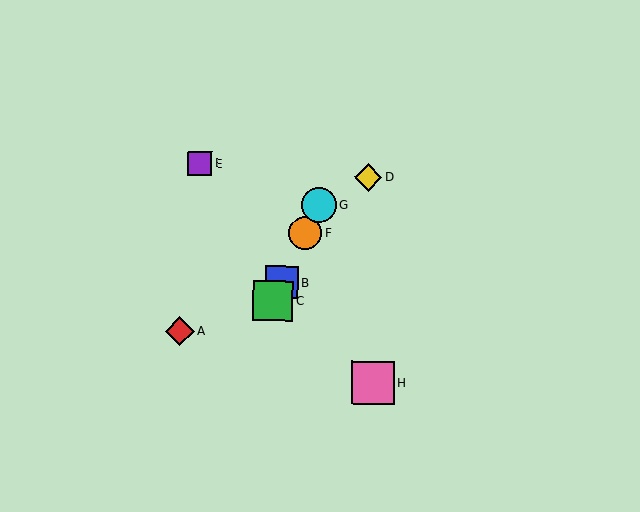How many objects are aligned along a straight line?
4 objects (B, C, F, G) are aligned along a straight line.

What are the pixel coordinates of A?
Object A is at (180, 331).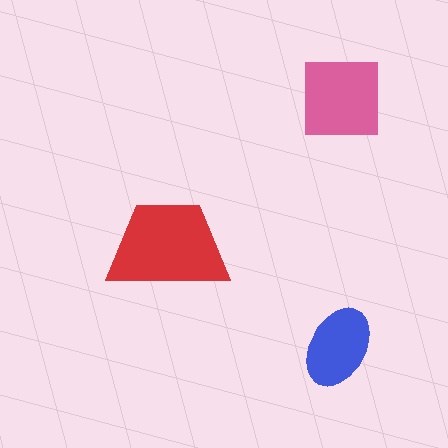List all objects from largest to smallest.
The red trapezoid, the pink square, the blue ellipse.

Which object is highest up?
The pink square is topmost.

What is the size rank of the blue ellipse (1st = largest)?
3rd.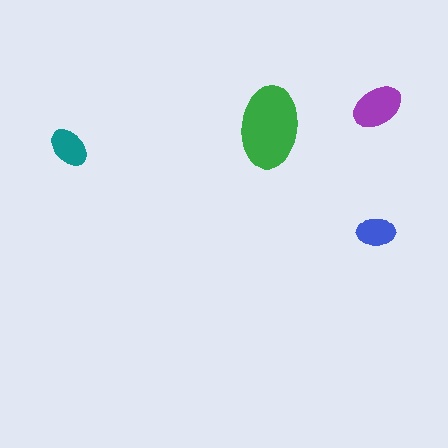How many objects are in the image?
There are 4 objects in the image.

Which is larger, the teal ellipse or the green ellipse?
The green one.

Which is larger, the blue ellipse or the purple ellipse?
The purple one.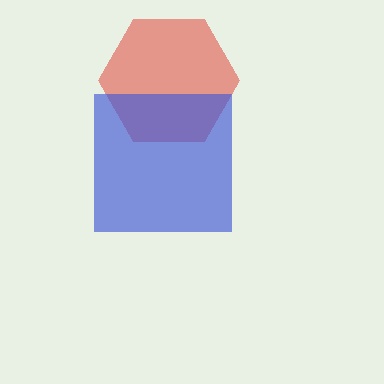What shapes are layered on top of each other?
The layered shapes are: a red hexagon, a blue square.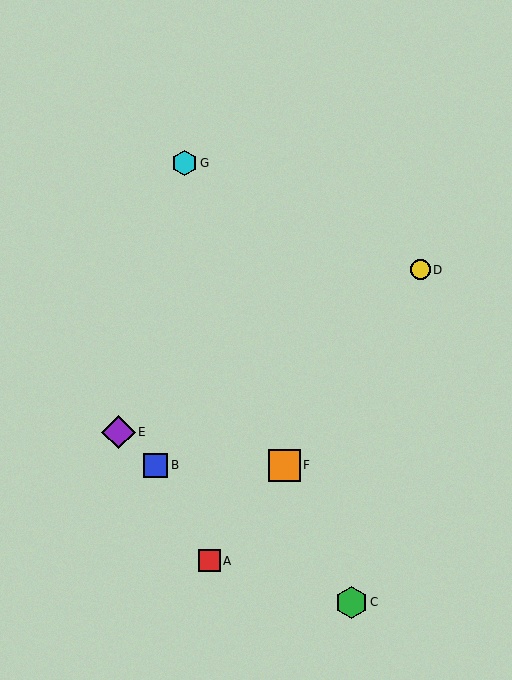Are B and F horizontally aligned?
Yes, both are at y≈465.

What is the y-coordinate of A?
Object A is at y≈561.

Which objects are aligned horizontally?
Objects B, F are aligned horizontally.